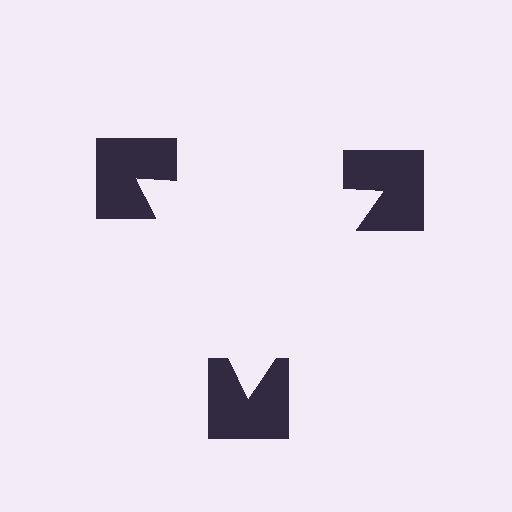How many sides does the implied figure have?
3 sides.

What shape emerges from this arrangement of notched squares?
An illusory triangle — its edges are inferred from the aligned wedge cuts in the notched squares, not physically drawn.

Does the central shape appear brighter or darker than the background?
It typically appears slightly brighter than the background, even though no actual brightness change is drawn.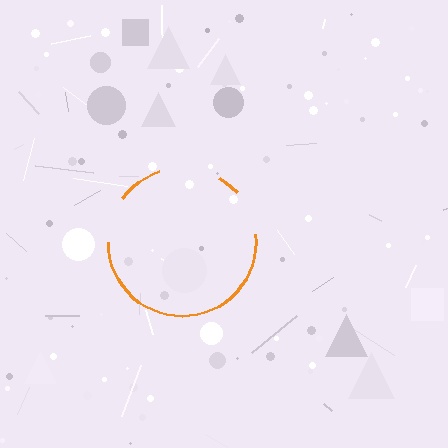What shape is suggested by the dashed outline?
The dashed outline suggests a circle.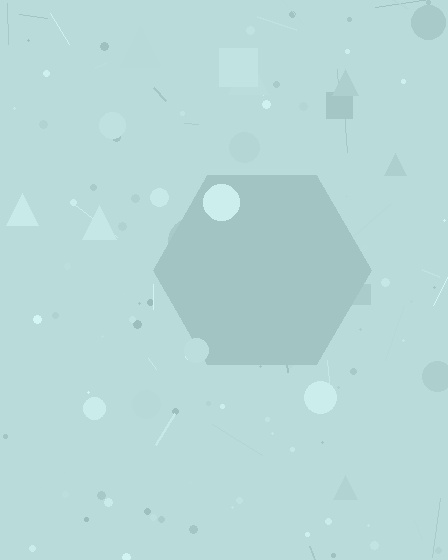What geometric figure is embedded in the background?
A hexagon is embedded in the background.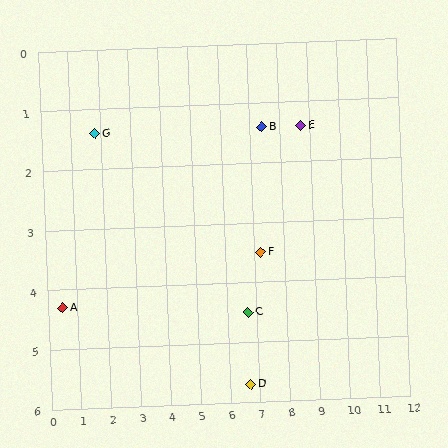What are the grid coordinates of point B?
Point B is at approximately (7.4, 1.4).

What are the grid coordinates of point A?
Point A is at approximately (0.5, 4.3).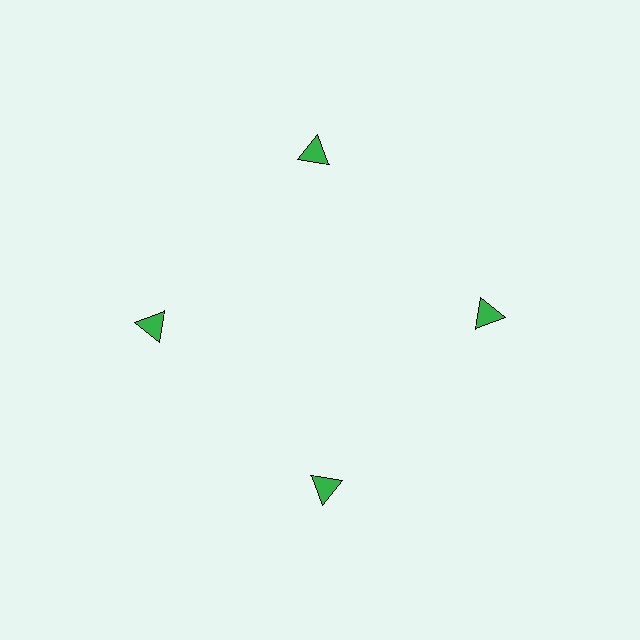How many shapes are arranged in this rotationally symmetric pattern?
There are 4 shapes, arranged in 4 groups of 1.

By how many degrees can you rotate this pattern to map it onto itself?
The pattern maps onto itself every 90 degrees of rotation.